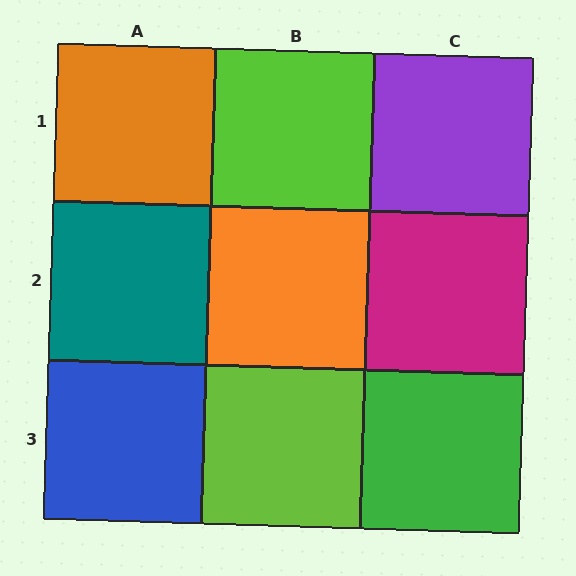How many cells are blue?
1 cell is blue.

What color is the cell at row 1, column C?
Purple.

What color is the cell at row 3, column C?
Green.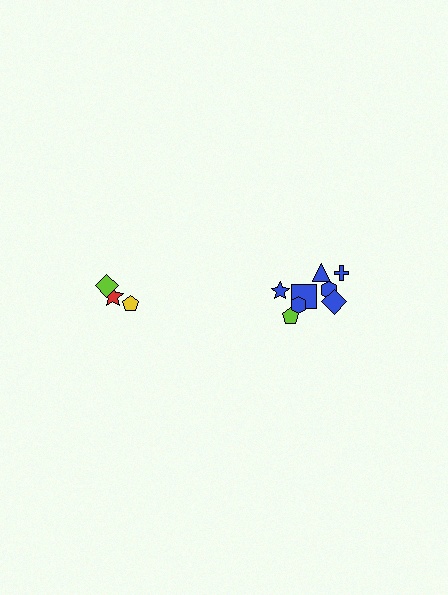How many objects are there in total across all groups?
There are 11 objects.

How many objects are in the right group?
There are 8 objects.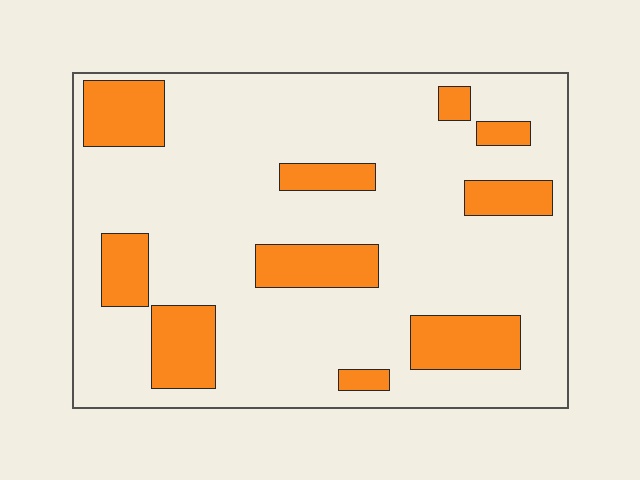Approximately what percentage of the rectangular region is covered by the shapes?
Approximately 20%.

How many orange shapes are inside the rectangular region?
10.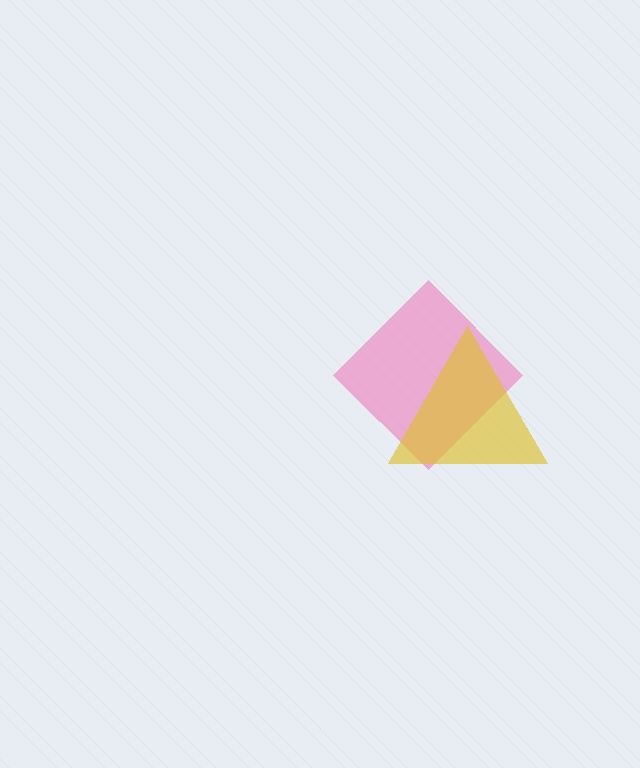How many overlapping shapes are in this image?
There are 2 overlapping shapes in the image.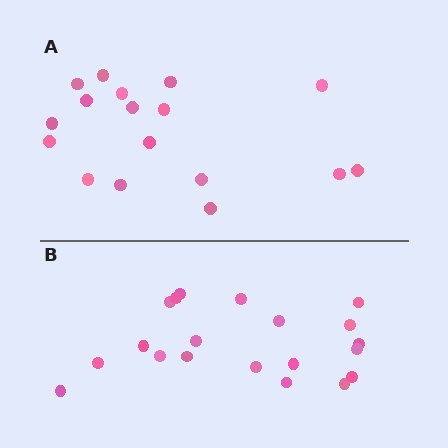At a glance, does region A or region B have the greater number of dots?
Region B (the bottom region) has more dots.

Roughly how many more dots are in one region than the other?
Region B has just a few more — roughly 2 or 3 more dots than region A.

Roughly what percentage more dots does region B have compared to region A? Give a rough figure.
About 20% more.